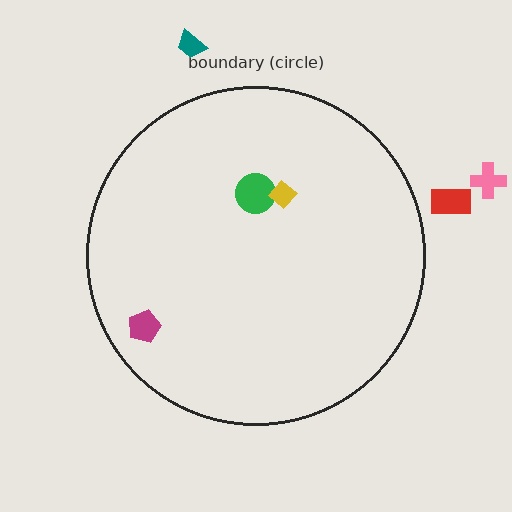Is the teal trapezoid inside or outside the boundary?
Outside.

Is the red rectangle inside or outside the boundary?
Outside.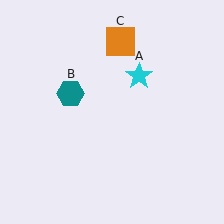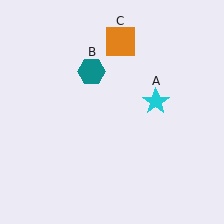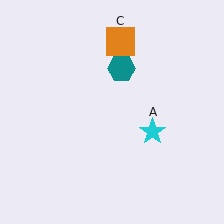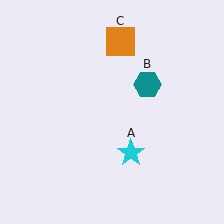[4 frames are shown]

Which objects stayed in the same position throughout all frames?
Orange square (object C) remained stationary.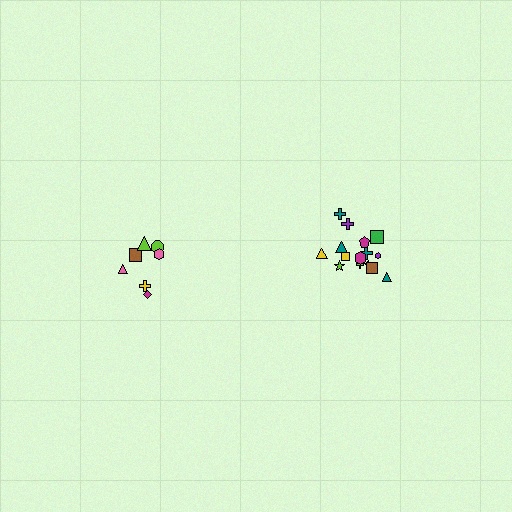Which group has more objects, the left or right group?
The right group.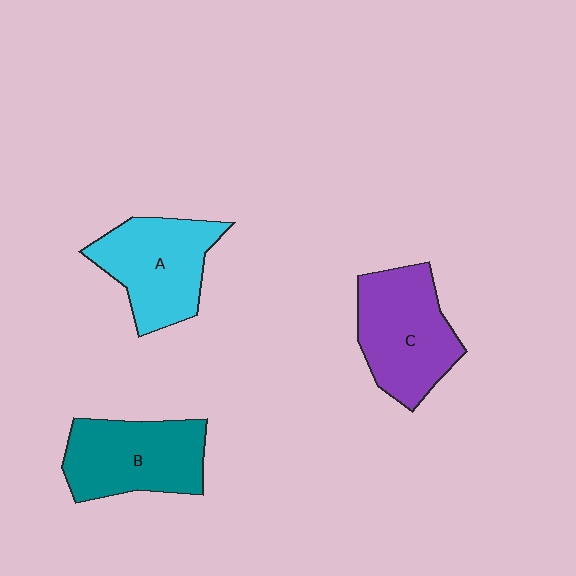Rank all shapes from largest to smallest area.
From largest to smallest: C (purple), B (teal), A (cyan).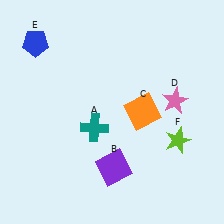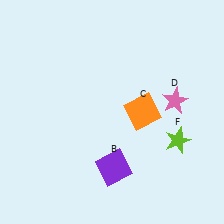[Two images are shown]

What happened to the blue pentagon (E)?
The blue pentagon (E) was removed in Image 2. It was in the top-left area of Image 1.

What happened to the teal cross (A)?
The teal cross (A) was removed in Image 2. It was in the bottom-left area of Image 1.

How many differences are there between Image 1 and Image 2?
There are 2 differences between the two images.